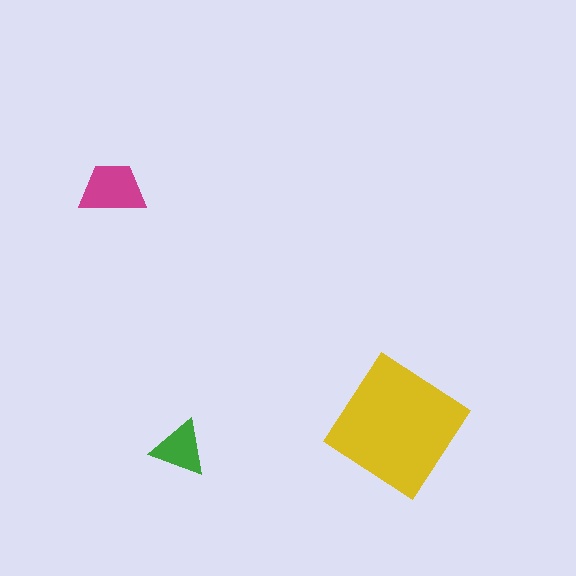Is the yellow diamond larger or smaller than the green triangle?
Larger.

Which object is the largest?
The yellow diamond.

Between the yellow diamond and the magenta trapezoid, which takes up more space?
The yellow diamond.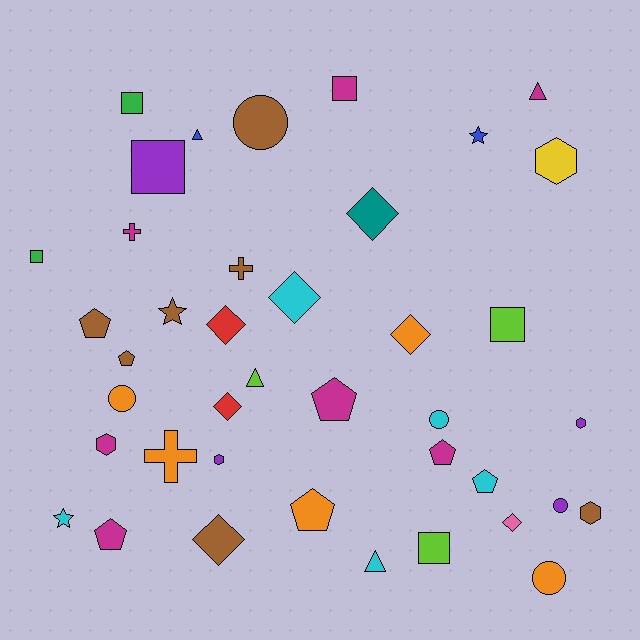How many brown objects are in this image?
There are 7 brown objects.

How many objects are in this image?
There are 40 objects.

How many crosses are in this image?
There are 3 crosses.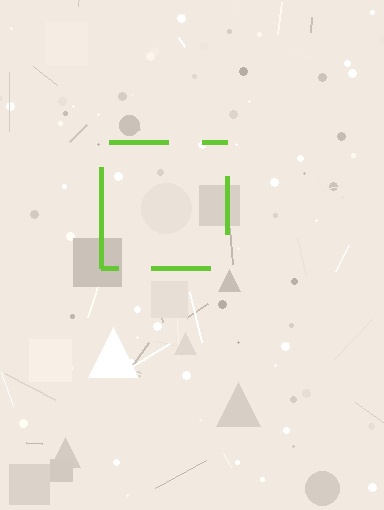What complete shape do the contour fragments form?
The contour fragments form a square.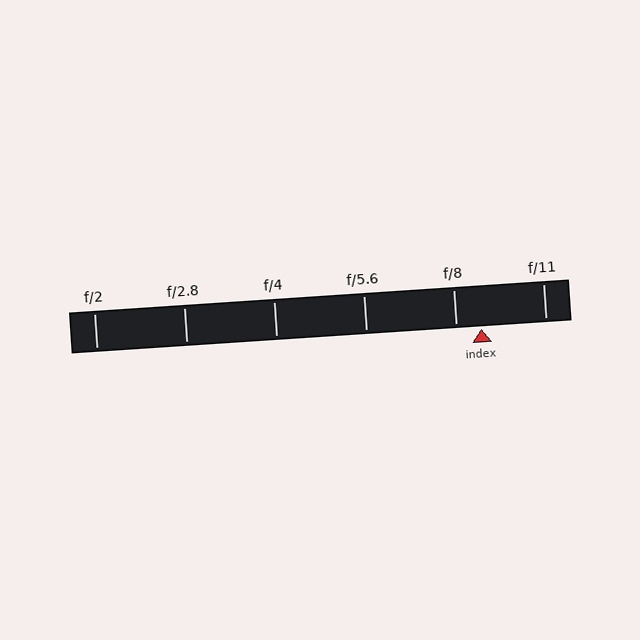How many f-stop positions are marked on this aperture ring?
There are 6 f-stop positions marked.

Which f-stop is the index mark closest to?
The index mark is closest to f/8.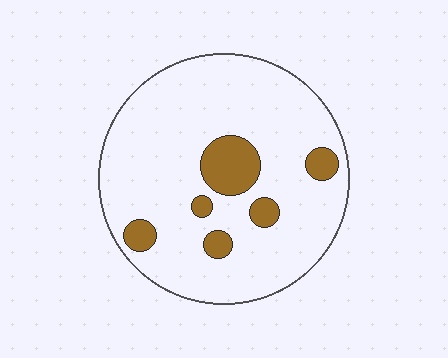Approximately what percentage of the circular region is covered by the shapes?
Approximately 15%.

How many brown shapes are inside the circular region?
6.